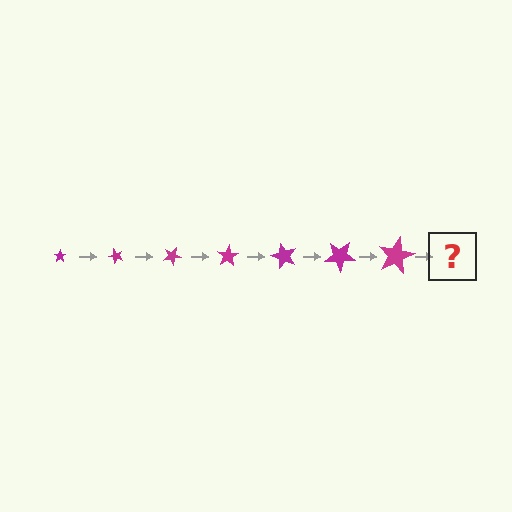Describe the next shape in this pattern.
It should be a star, larger than the previous one and rotated 350 degrees from the start.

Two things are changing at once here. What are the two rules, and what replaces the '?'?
The two rules are that the star grows larger each step and it rotates 50 degrees each step. The '?' should be a star, larger than the previous one and rotated 350 degrees from the start.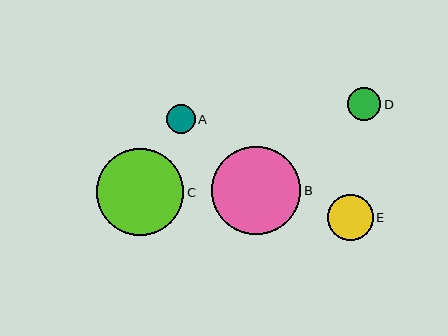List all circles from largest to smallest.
From largest to smallest: B, C, E, D, A.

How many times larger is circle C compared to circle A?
Circle C is approximately 3.0 times the size of circle A.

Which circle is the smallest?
Circle A is the smallest with a size of approximately 29 pixels.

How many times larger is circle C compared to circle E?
Circle C is approximately 1.9 times the size of circle E.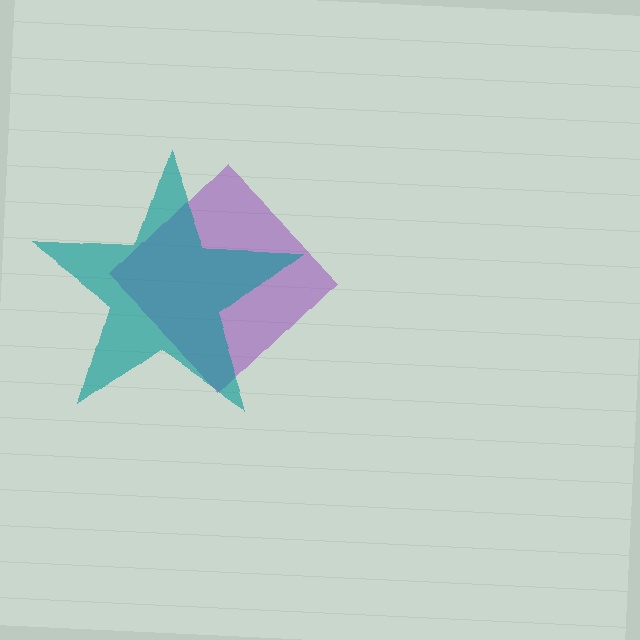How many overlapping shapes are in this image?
There are 2 overlapping shapes in the image.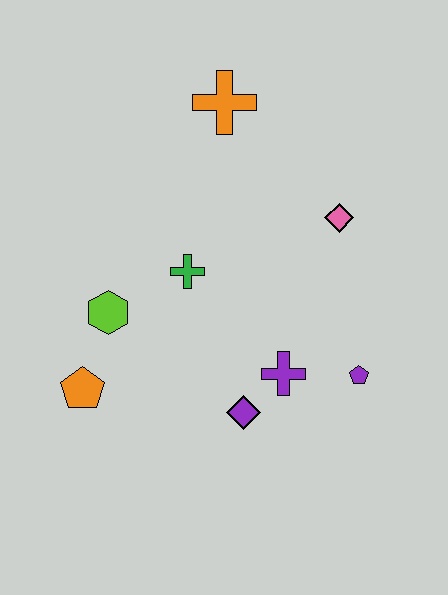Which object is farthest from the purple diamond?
The orange cross is farthest from the purple diamond.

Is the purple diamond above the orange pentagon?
No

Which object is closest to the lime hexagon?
The orange pentagon is closest to the lime hexagon.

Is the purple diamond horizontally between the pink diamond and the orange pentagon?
Yes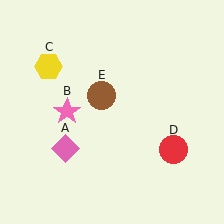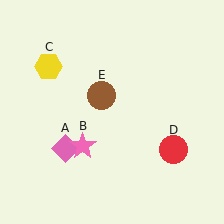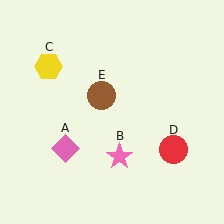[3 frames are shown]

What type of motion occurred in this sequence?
The pink star (object B) rotated counterclockwise around the center of the scene.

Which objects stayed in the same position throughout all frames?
Pink diamond (object A) and yellow hexagon (object C) and red circle (object D) and brown circle (object E) remained stationary.